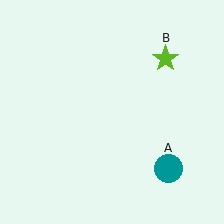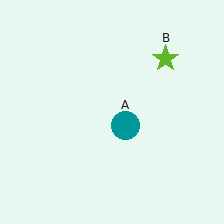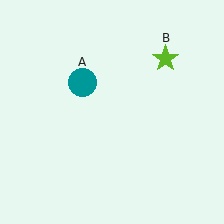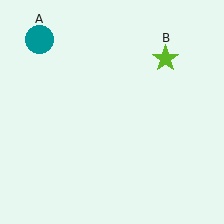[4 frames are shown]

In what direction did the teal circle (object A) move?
The teal circle (object A) moved up and to the left.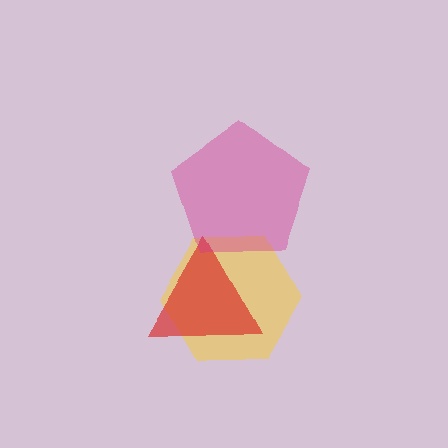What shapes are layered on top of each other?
The layered shapes are: a yellow hexagon, a red triangle, a magenta pentagon.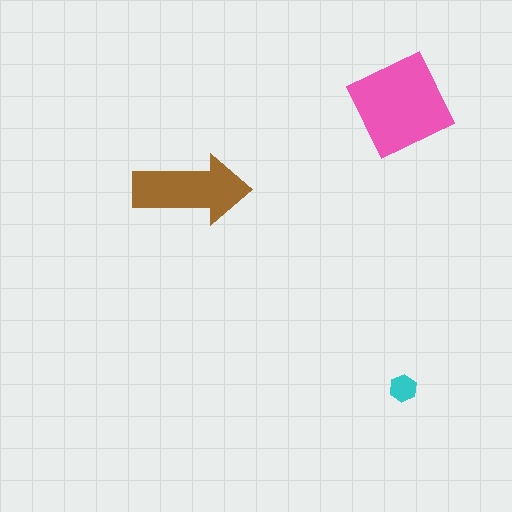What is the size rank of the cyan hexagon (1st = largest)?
3rd.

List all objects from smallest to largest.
The cyan hexagon, the brown arrow, the pink diamond.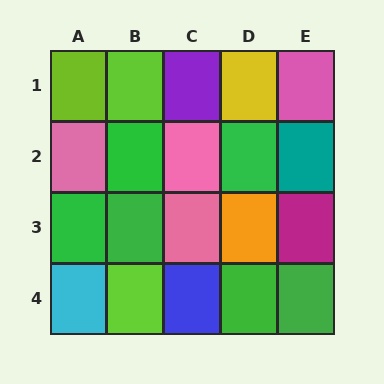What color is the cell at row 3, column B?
Green.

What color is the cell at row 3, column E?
Magenta.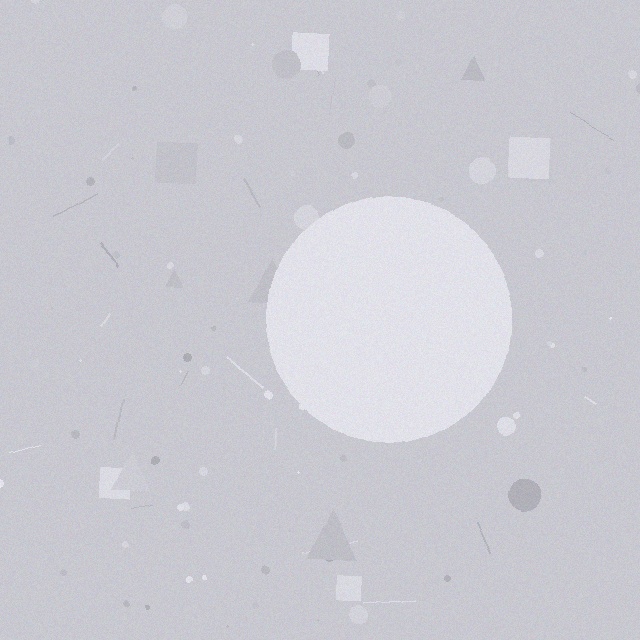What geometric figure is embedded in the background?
A circle is embedded in the background.